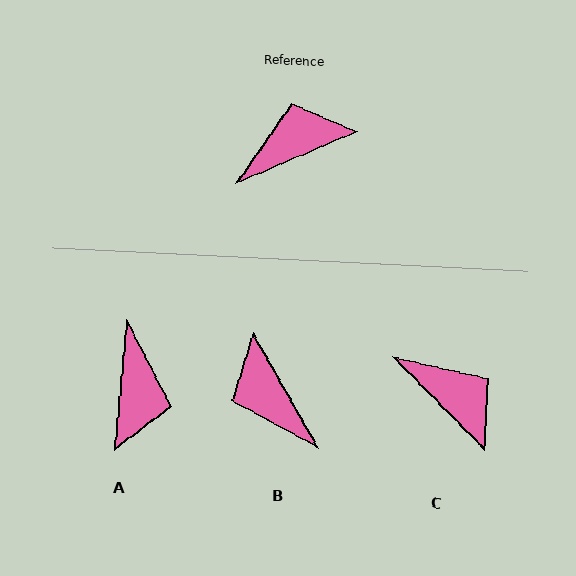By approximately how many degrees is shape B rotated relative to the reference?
Approximately 96 degrees counter-clockwise.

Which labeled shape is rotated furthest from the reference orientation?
A, about 118 degrees away.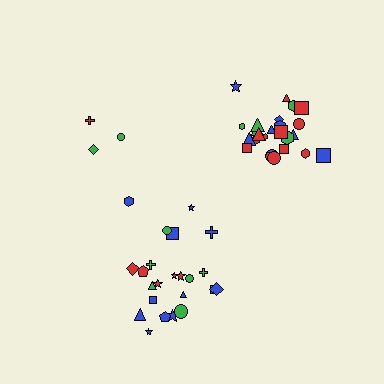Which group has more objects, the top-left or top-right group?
The top-right group.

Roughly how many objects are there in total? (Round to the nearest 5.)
Roughly 50 objects in total.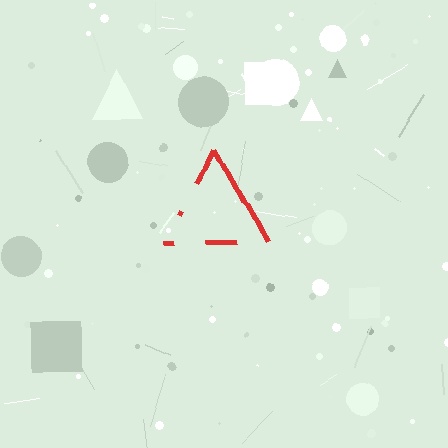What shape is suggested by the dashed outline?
The dashed outline suggests a triangle.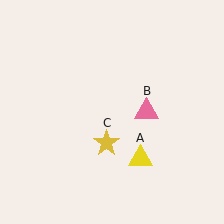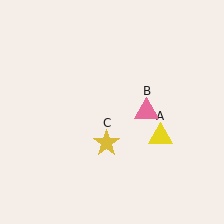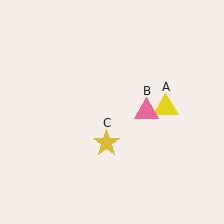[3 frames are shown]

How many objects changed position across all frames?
1 object changed position: yellow triangle (object A).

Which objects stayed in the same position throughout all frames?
Pink triangle (object B) and yellow star (object C) remained stationary.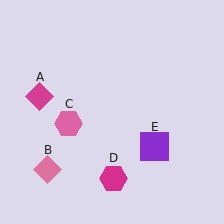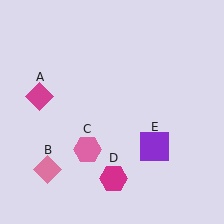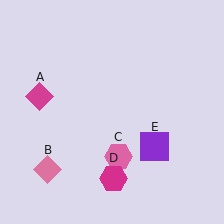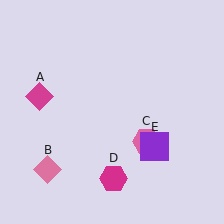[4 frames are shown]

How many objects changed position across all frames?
1 object changed position: pink hexagon (object C).